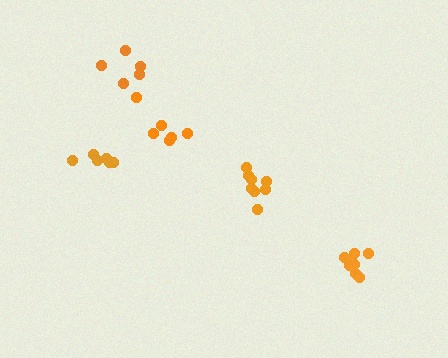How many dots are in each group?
Group 1: 5 dots, Group 2: 8 dots, Group 3: 9 dots, Group 4: 6 dots, Group 5: 6 dots (34 total).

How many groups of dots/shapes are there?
There are 5 groups.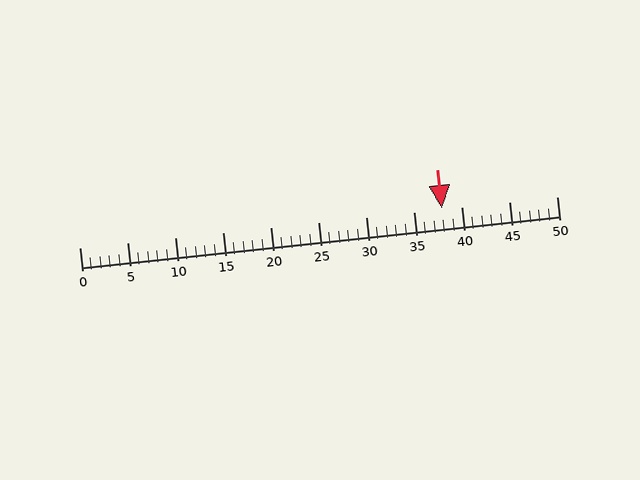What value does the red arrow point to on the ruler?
The red arrow points to approximately 38.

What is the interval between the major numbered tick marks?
The major tick marks are spaced 5 units apart.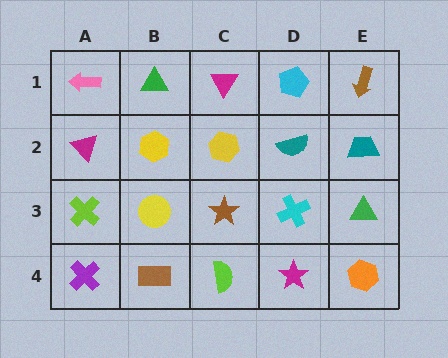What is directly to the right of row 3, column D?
A green triangle.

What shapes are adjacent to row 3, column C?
A yellow hexagon (row 2, column C), a lime semicircle (row 4, column C), a yellow circle (row 3, column B), a cyan cross (row 3, column D).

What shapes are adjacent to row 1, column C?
A yellow hexagon (row 2, column C), a green triangle (row 1, column B), a cyan pentagon (row 1, column D).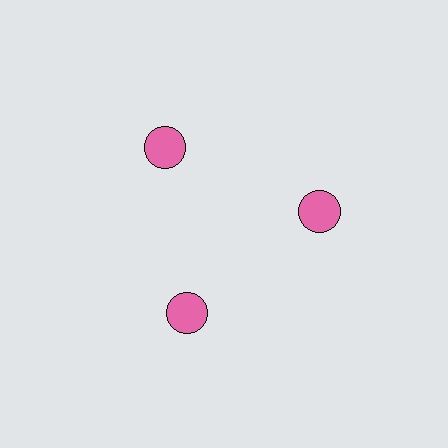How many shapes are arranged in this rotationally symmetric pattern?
There are 3 shapes, arranged in 3 groups of 1.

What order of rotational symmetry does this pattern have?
This pattern has 3-fold rotational symmetry.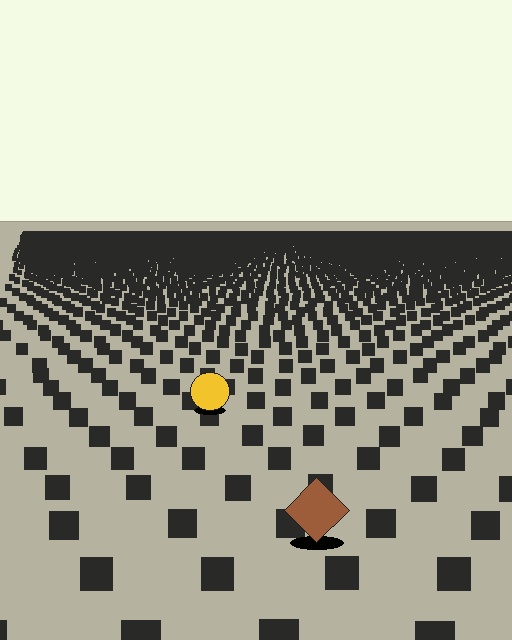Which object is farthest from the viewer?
The yellow circle is farthest from the viewer. It appears smaller and the ground texture around it is denser.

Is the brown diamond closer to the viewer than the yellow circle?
Yes. The brown diamond is closer — you can tell from the texture gradient: the ground texture is coarser near it.